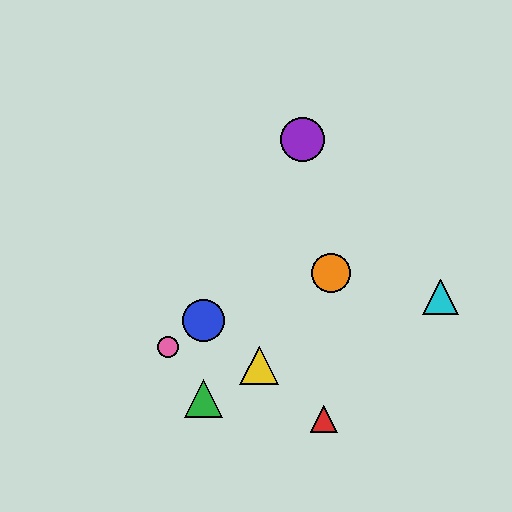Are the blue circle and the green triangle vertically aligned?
Yes, both are at x≈204.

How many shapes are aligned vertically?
2 shapes (the blue circle, the green triangle) are aligned vertically.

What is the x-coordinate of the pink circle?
The pink circle is at x≈168.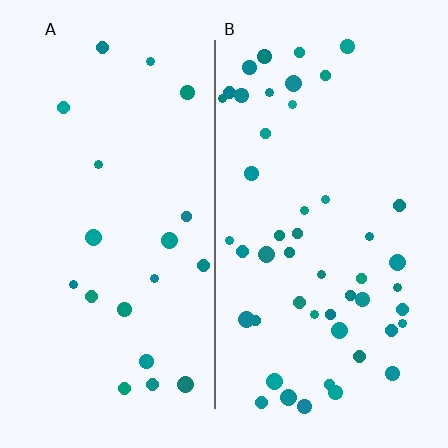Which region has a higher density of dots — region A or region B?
B (the right).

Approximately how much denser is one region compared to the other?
Approximately 2.4× — region B over region A.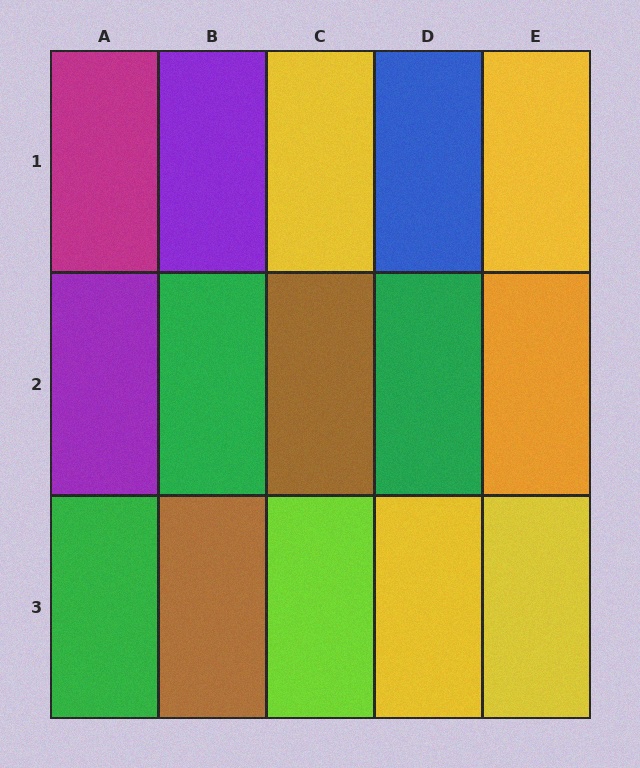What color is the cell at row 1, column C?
Yellow.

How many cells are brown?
2 cells are brown.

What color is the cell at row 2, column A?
Purple.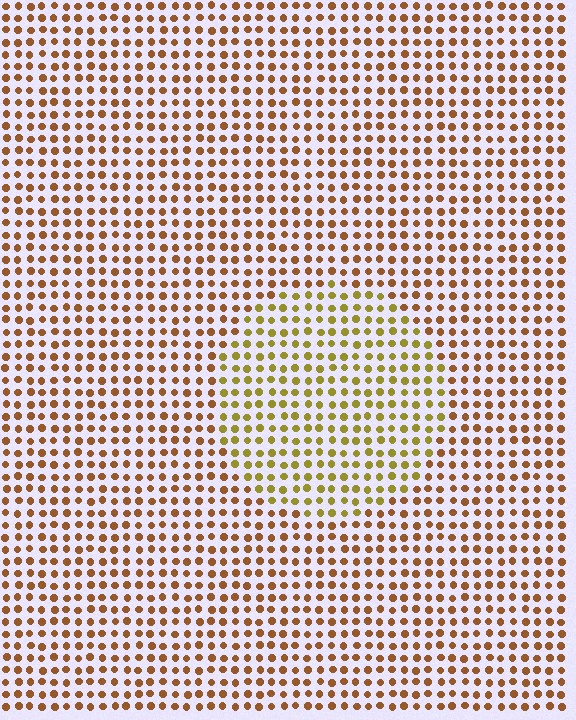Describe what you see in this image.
The image is filled with small brown elements in a uniform arrangement. A circle-shaped region is visible where the elements are tinted to a slightly different hue, forming a subtle color boundary.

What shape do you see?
I see a circle.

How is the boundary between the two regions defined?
The boundary is defined purely by a slight shift in hue (about 32 degrees). Spacing, size, and orientation are identical on both sides.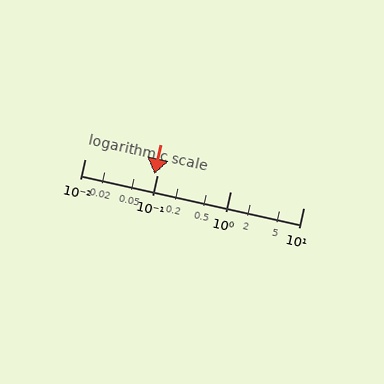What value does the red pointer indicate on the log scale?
The pointer indicates approximately 0.092.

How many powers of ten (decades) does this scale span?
The scale spans 3 decades, from 0.01 to 10.